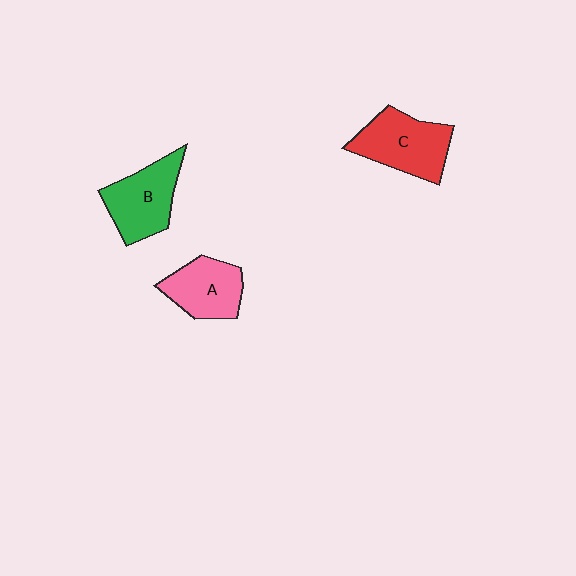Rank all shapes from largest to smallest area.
From largest to smallest: C (red), B (green), A (pink).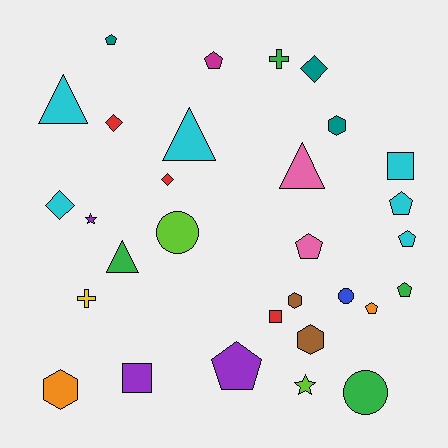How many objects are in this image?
There are 30 objects.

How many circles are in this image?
There are 3 circles.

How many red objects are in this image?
There are 3 red objects.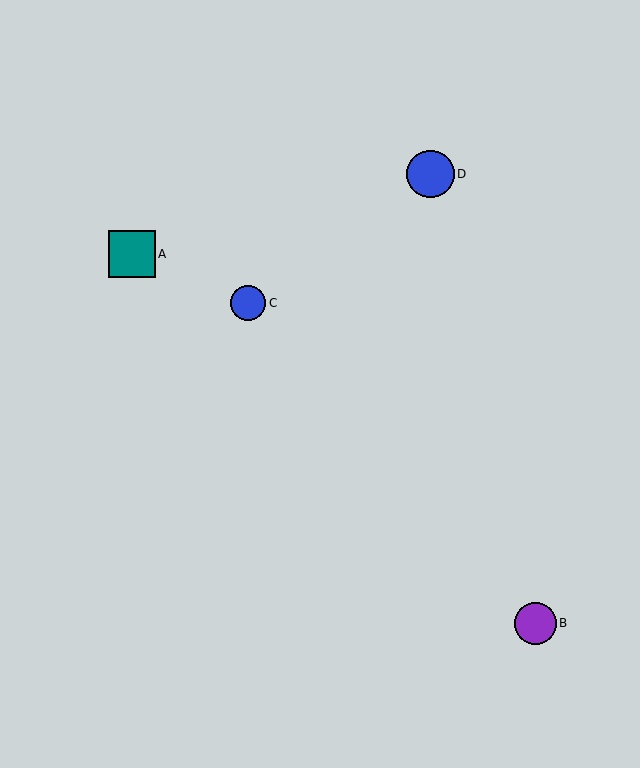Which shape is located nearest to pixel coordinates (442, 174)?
The blue circle (labeled D) at (431, 174) is nearest to that location.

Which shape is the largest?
The blue circle (labeled D) is the largest.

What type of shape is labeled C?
Shape C is a blue circle.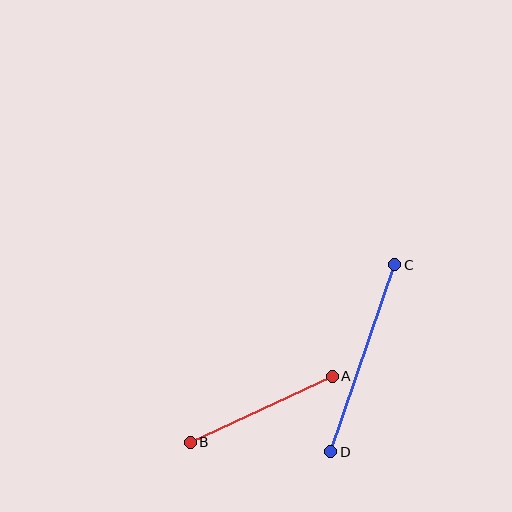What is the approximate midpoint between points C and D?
The midpoint is at approximately (363, 358) pixels.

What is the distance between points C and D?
The distance is approximately 198 pixels.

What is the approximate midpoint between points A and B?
The midpoint is at approximately (261, 409) pixels.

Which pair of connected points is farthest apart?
Points C and D are farthest apart.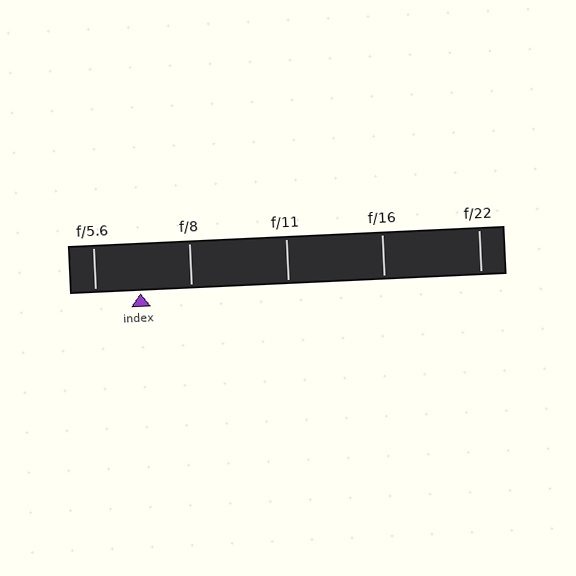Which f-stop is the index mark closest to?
The index mark is closest to f/5.6.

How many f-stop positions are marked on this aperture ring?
There are 5 f-stop positions marked.